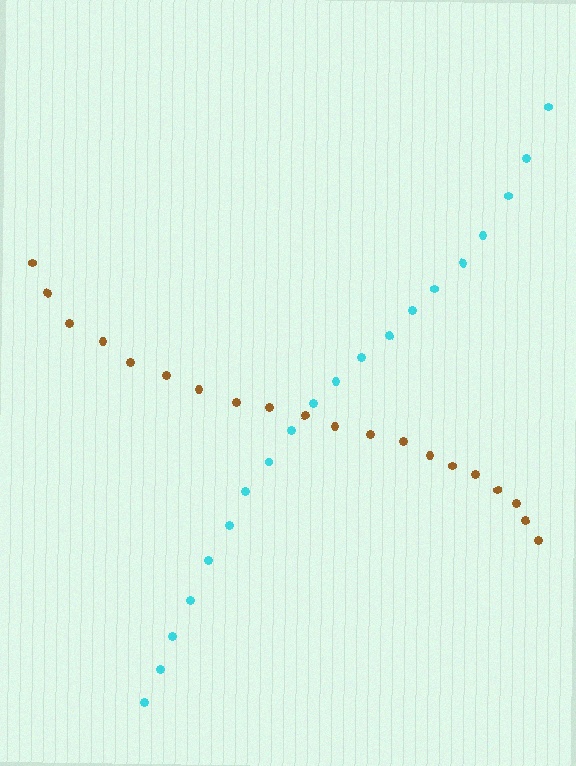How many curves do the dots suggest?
There are 2 distinct paths.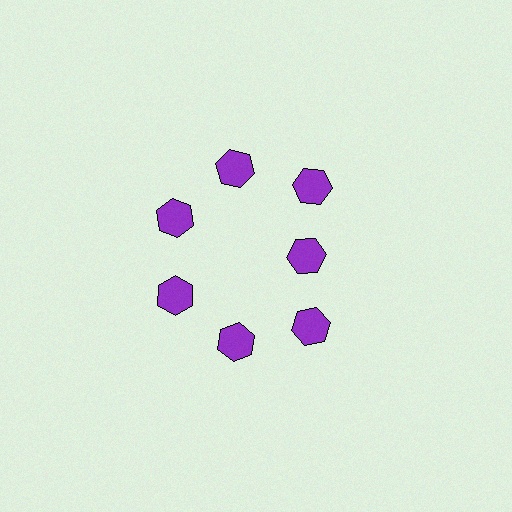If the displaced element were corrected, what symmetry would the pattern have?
It would have 7-fold rotational symmetry — the pattern would map onto itself every 51 degrees.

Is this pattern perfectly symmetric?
No. The 7 purple hexagons are arranged in a ring, but one element near the 3 o'clock position is pulled inward toward the center, breaking the 7-fold rotational symmetry.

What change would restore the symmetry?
The symmetry would be restored by moving it outward, back onto the ring so that all 7 hexagons sit at equal angles and equal distance from the center.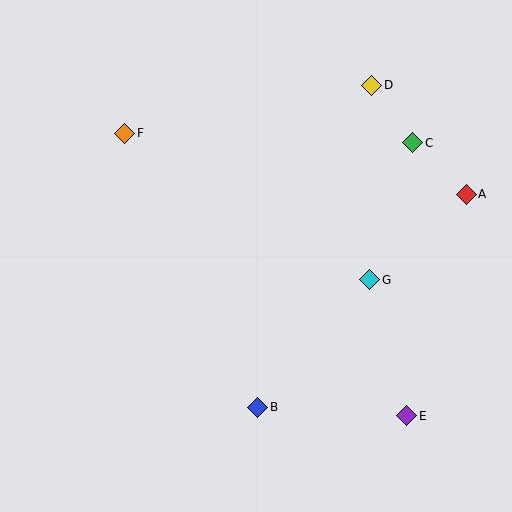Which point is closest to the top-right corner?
Point D is closest to the top-right corner.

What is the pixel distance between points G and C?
The distance between G and C is 144 pixels.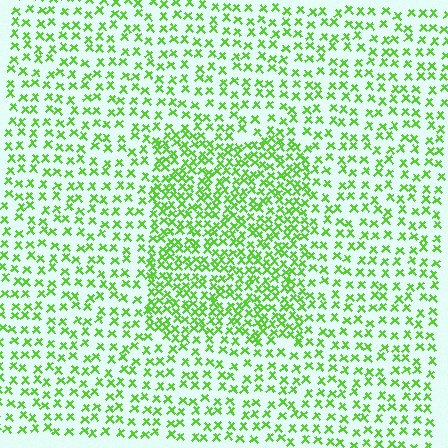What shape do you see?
I see a rectangle.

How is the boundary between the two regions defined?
The boundary is defined by a change in element density (approximately 1.9x ratio). All elements are the same color, size, and shape.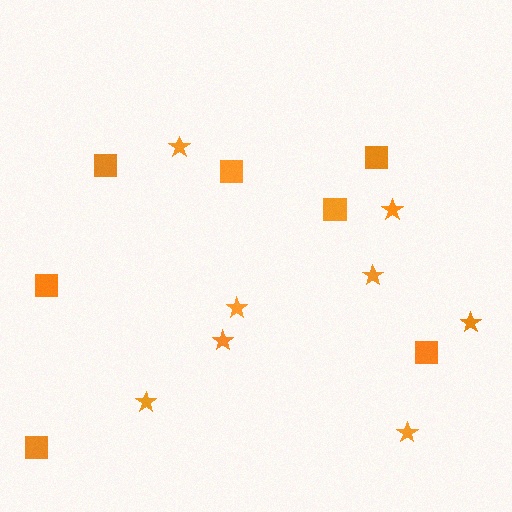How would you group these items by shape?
There are 2 groups: one group of squares (7) and one group of stars (8).